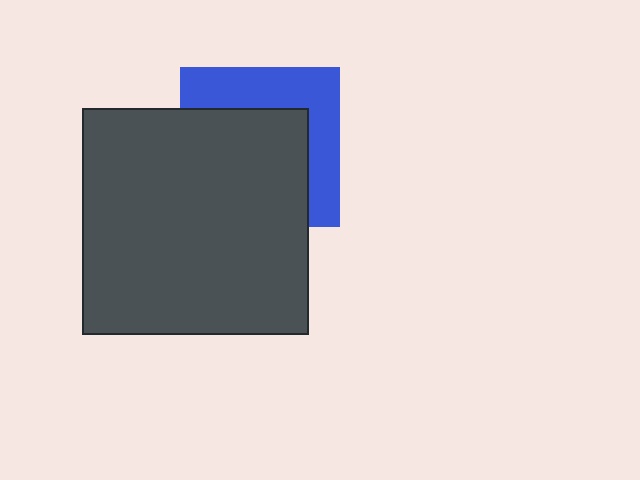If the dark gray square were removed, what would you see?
You would see the complete blue square.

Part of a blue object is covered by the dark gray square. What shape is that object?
It is a square.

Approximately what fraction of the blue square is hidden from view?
Roughly 61% of the blue square is hidden behind the dark gray square.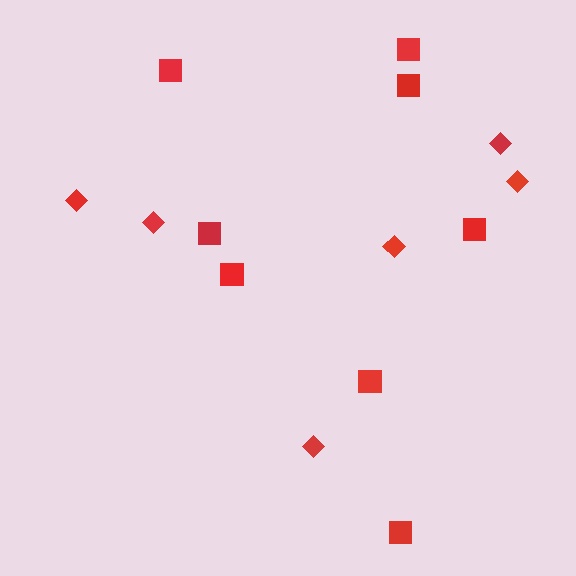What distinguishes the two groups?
There are 2 groups: one group of squares (8) and one group of diamonds (6).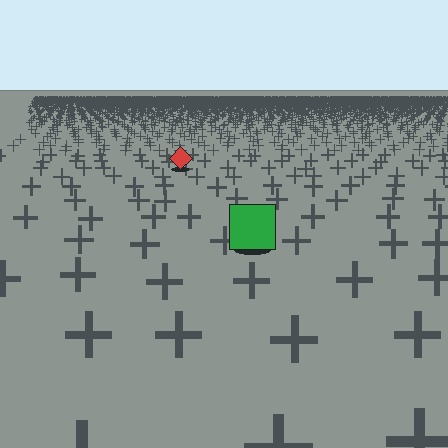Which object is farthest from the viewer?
The red diamond is farthest from the viewer. It appears smaller and the ground texture around it is denser.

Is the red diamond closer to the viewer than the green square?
No. The green square is closer — you can tell from the texture gradient: the ground texture is coarser near it.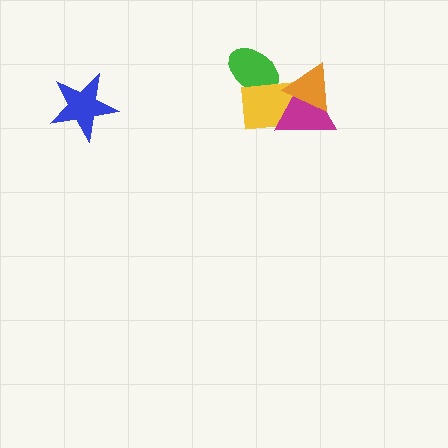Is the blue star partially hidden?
No, no other shape covers it.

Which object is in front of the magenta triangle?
The orange triangle is in front of the magenta triangle.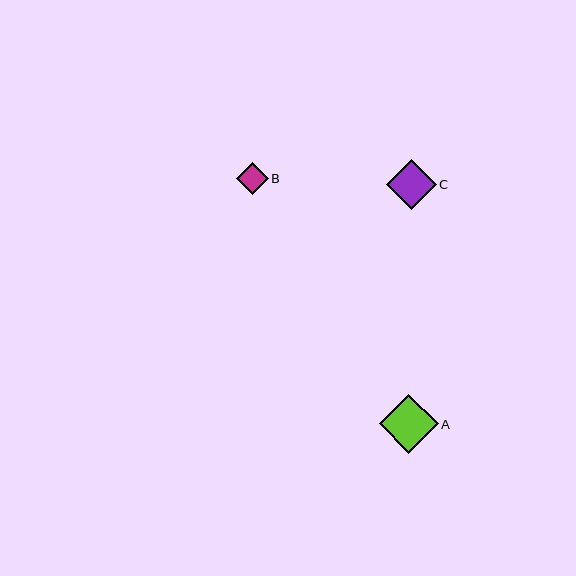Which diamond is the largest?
Diamond A is the largest with a size of approximately 59 pixels.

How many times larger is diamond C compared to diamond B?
Diamond C is approximately 1.6 times the size of diamond B.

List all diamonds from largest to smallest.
From largest to smallest: A, C, B.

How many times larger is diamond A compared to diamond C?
Diamond A is approximately 1.2 times the size of diamond C.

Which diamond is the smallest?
Diamond B is the smallest with a size of approximately 32 pixels.